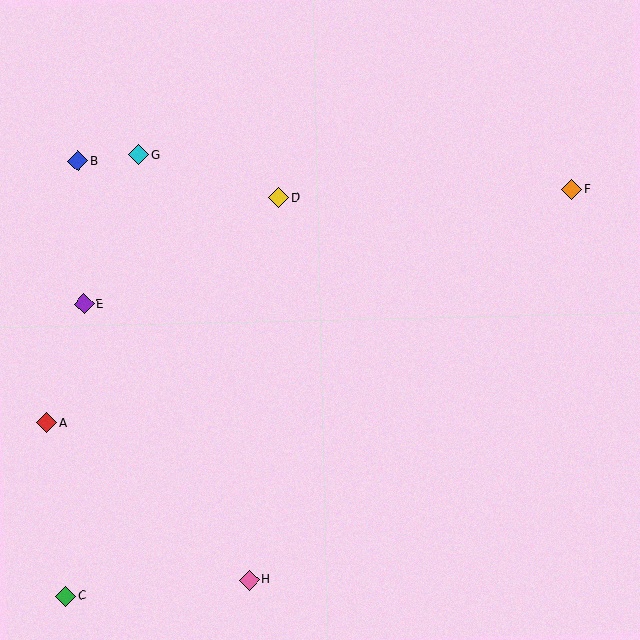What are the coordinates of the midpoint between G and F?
The midpoint between G and F is at (355, 172).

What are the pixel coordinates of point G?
Point G is at (139, 155).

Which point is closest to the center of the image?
Point D at (279, 198) is closest to the center.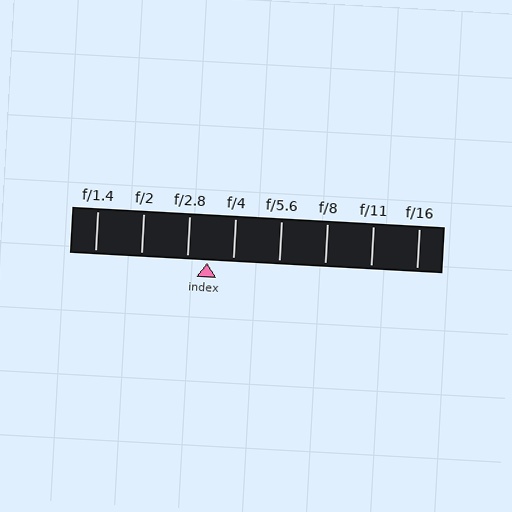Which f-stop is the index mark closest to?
The index mark is closest to f/2.8.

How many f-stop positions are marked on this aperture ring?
There are 8 f-stop positions marked.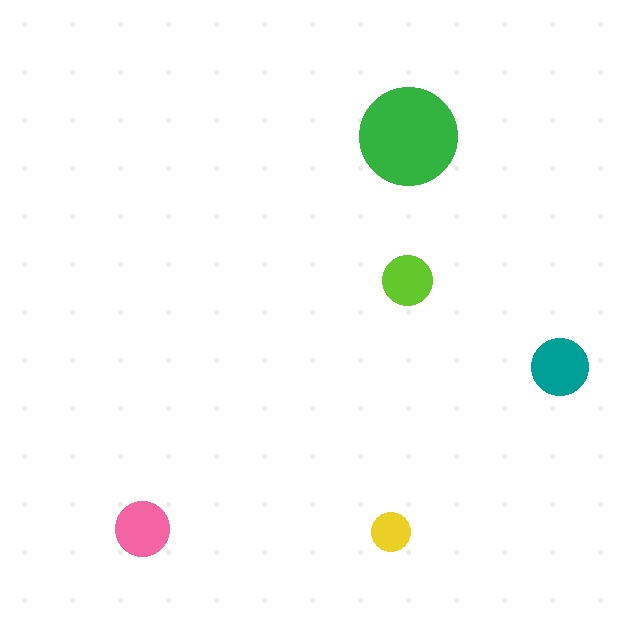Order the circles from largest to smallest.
the green one, the teal one, the pink one, the lime one, the yellow one.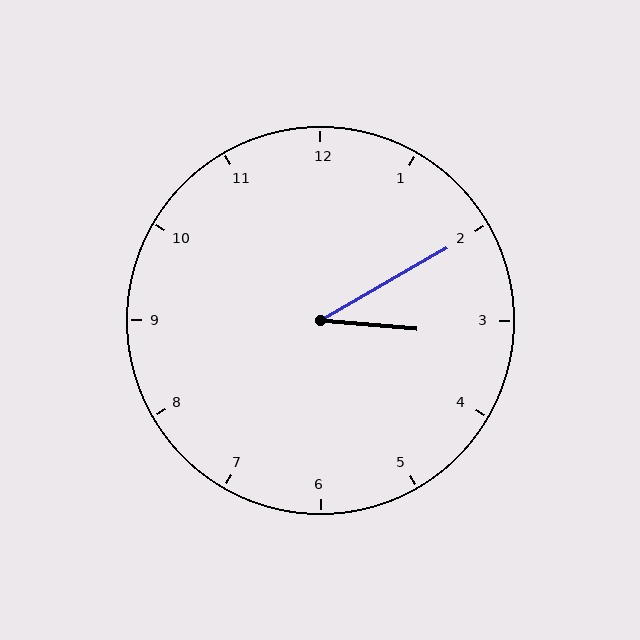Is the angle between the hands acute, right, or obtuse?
It is acute.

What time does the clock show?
3:10.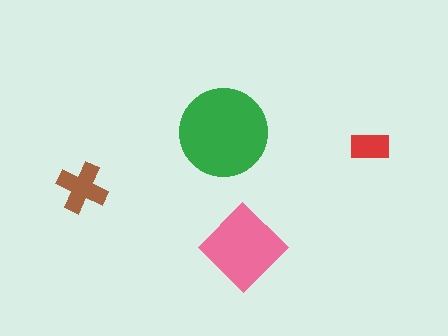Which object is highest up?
The green circle is topmost.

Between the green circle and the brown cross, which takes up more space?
The green circle.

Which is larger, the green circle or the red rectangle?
The green circle.